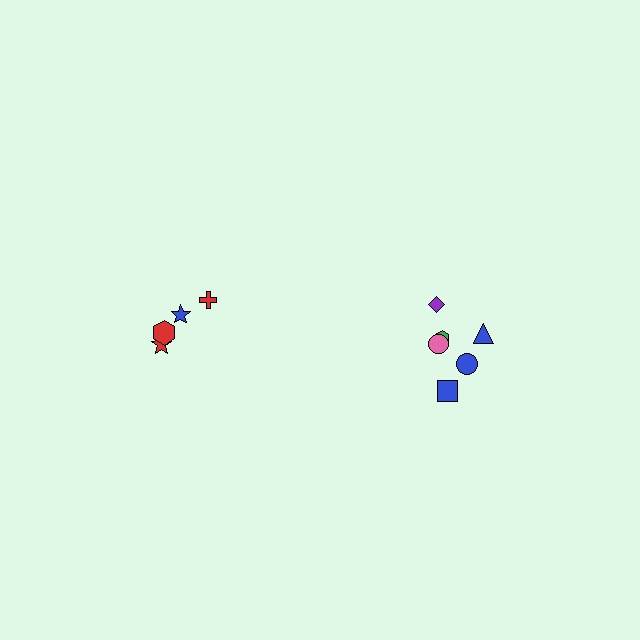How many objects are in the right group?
There are 6 objects.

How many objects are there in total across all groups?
There are 10 objects.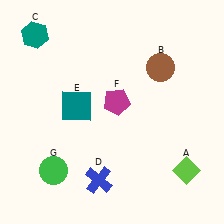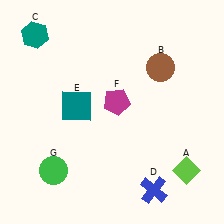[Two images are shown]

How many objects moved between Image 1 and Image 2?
1 object moved between the two images.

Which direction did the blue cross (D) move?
The blue cross (D) moved right.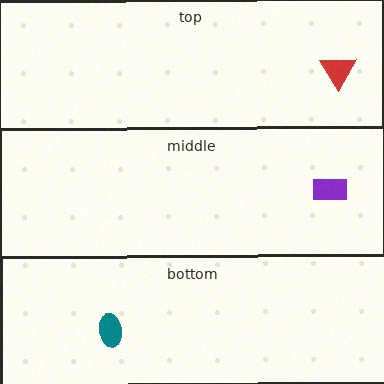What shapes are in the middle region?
The purple rectangle.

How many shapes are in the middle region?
1.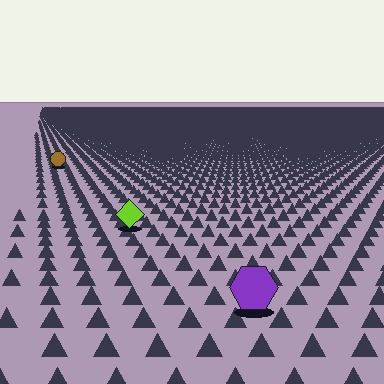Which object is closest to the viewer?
The purple hexagon is closest. The texture marks near it are larger and more spread out.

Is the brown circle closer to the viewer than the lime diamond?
No. The lime diamond is closer — you can tell from the texture gradient: the ground texture is coarser near it.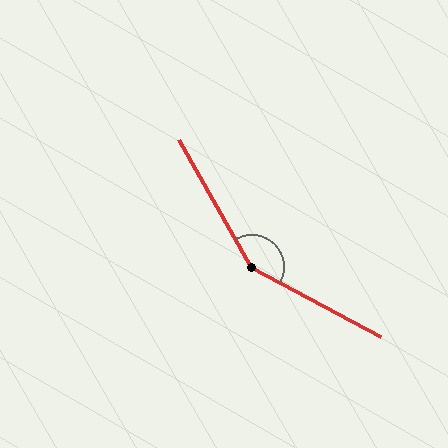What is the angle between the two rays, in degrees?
Approximately 148 degrees.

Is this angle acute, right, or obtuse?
It is obtuse.